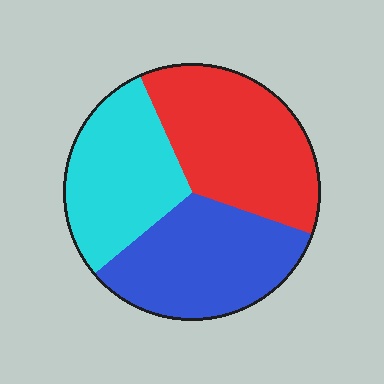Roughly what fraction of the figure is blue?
Blue takes up about one third (1/3) of the figure.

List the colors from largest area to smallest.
From largest to smallest: red, blue, cyan.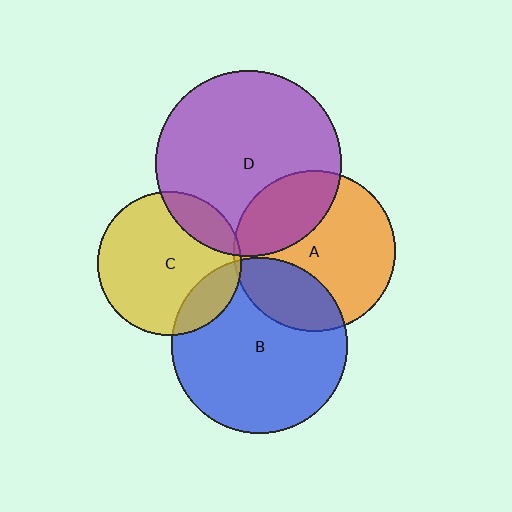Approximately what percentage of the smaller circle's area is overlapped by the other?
Approximately 25%.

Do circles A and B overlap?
Yes.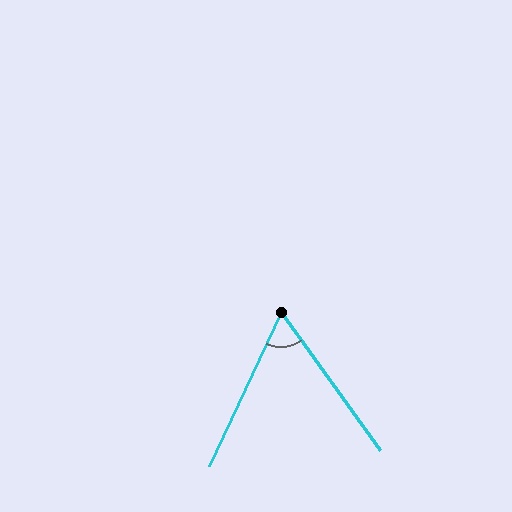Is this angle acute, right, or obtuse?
It is acute.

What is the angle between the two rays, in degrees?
Approximately 60 degrees.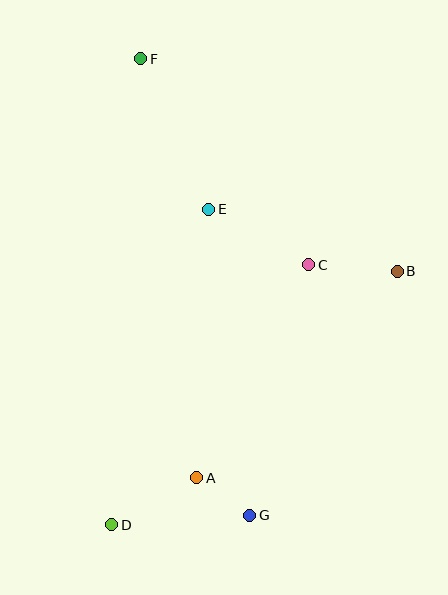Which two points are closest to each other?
Points A and G are closest to each other.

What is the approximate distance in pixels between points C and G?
The distance between C and G is approximately 257 pixels.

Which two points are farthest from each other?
Points F and G are farthest from each other.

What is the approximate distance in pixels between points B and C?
The distance between B and C is approximately 89 pixels.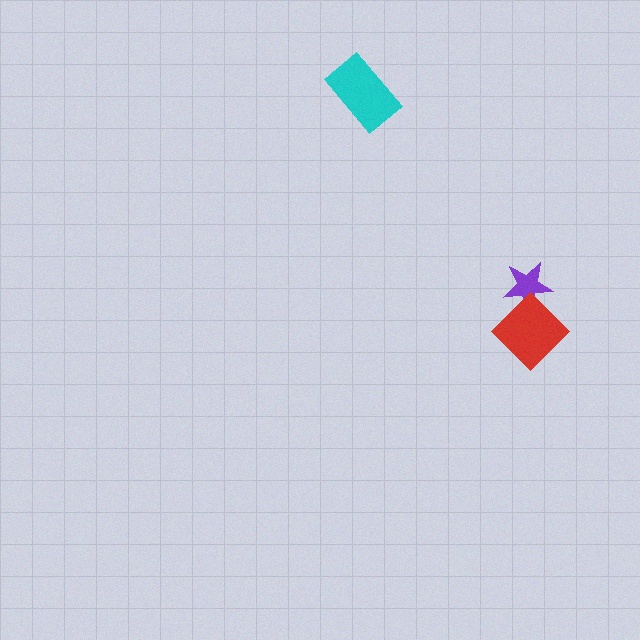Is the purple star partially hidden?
Yes, it is partially covered by another shape.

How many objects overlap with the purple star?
1 object overlaps with the purple star.